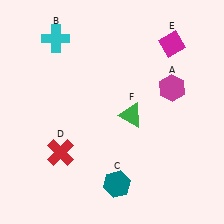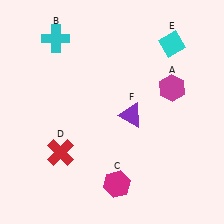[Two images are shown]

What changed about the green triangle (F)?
In Image 1, F is green. In Image 2, it changed to purple.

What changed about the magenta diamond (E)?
In Image 1, E is magenta. In Image 2, it changed to cyan.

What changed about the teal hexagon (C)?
In Image 1, C is teal. In Image 2, it changed to magenta.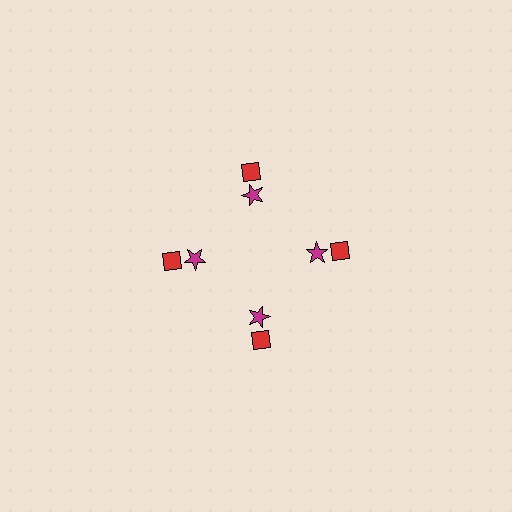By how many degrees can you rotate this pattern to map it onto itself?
The pattern maps onto itself every 90 degrees of rotation.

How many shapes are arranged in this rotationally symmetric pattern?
There are 8 shapes, arranged in 4 groups of 2.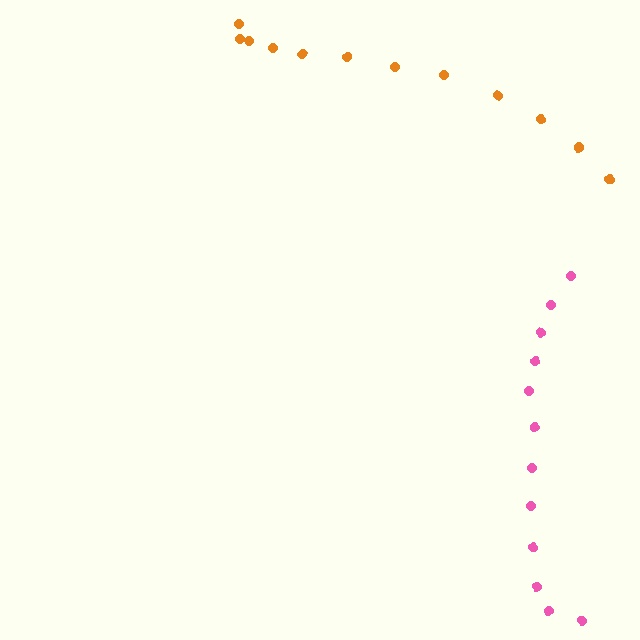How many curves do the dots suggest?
There are 2 distinct paths.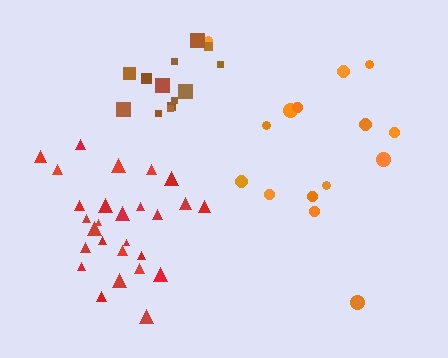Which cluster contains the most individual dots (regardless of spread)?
Red (28).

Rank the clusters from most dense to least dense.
brown, red, orange.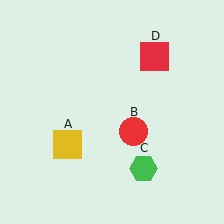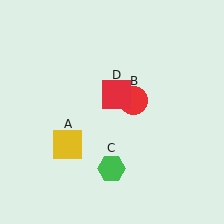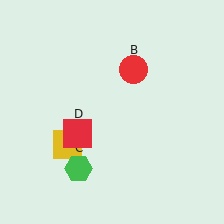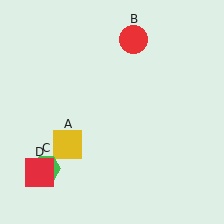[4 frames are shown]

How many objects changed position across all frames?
3 objects changed position: red circle (object B), green hexagon (object C), red square (object D).